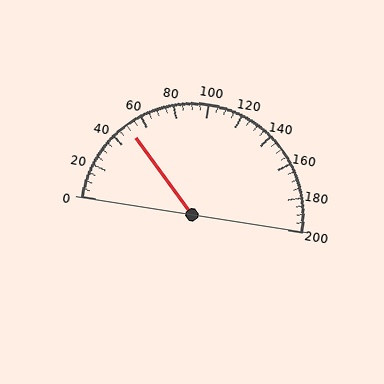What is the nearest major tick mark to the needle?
The nearest major tick mark is 40.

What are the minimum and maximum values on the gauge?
The gauge ranges from 0 to 200.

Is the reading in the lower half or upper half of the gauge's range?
The reading is in the lower half of the range (0 to 200).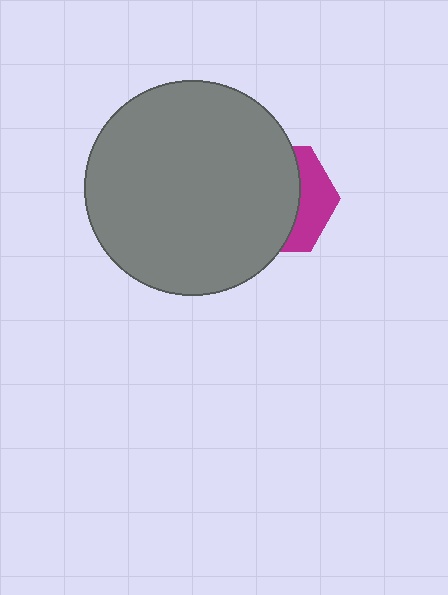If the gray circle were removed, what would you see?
You would see the complete magenta hexagon.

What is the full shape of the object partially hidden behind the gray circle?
The partially hidden object is a magenta hexagon.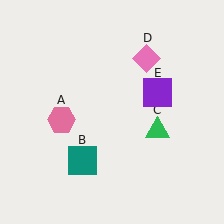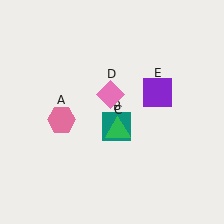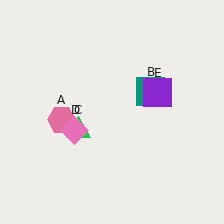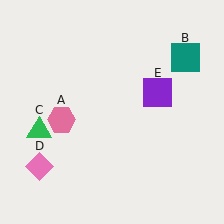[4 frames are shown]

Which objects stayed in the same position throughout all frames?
Pink hexagon (object A) and purple square (object E) remained stationary.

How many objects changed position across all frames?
3 objects changed position: teal square (object B), green triangle (object C), pink diamond (object D).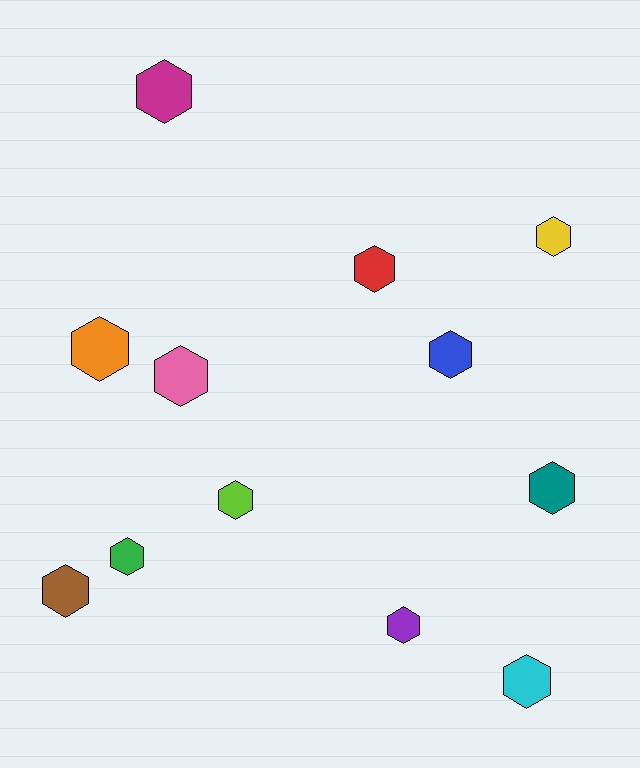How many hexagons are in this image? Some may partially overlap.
There are 12 hexagons.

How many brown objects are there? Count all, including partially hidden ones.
There is 1 brown object.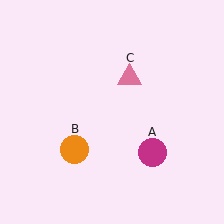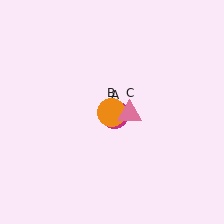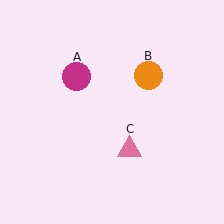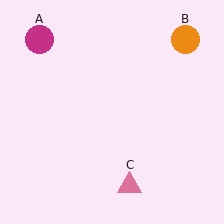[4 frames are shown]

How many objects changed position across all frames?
3 objects changed position: magenta circle (object A), orange circle (object B), pink triangle (object C).